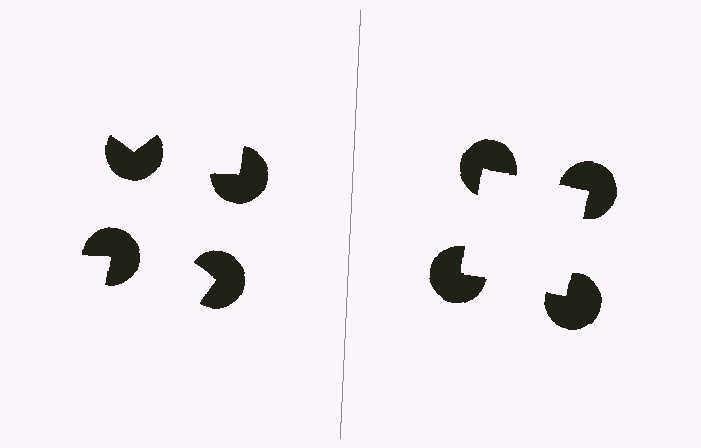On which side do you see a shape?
An illusory square appears on the right side. On the left side the wedge cuts are rotated, so no coherent shape forms.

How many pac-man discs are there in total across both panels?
8 — 4 on each side.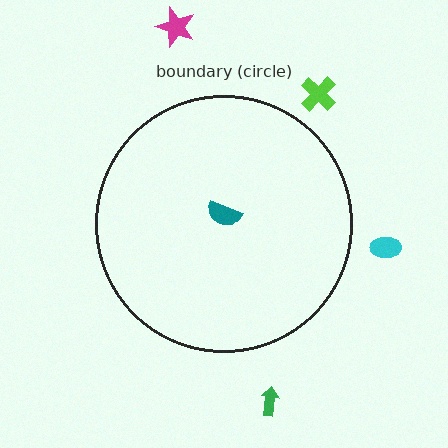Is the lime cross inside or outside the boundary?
Outside.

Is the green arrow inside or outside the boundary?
Outside.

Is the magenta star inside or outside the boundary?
Outside.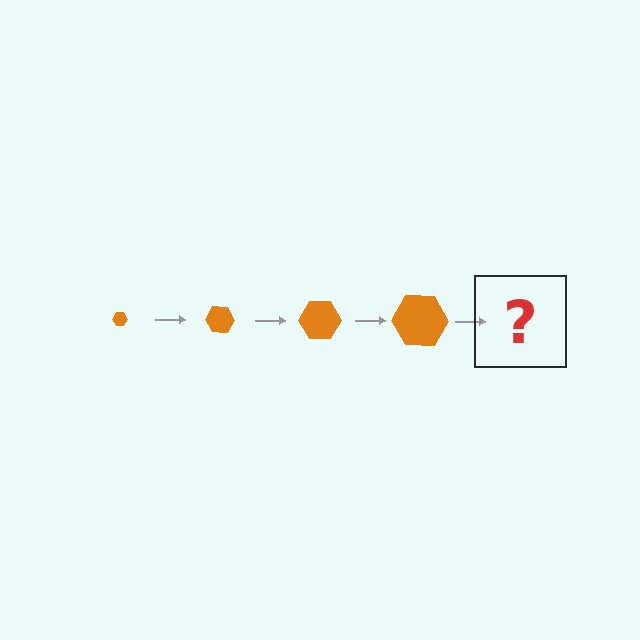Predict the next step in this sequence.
The next step is an orange hexagon, larger than the previous one.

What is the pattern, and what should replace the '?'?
The pattern is that the hexagon gets progressively larger each step. The '?' should be an orange hexagon, larger than the previous one.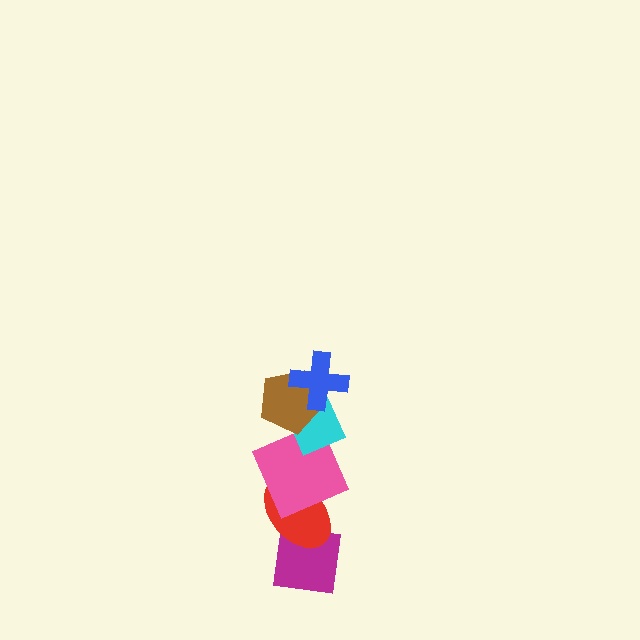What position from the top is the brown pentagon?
The brown pentagon is 2nd from the top.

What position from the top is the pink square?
The pink square is 4th from the top.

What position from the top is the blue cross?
The blue cross is 1st from the top.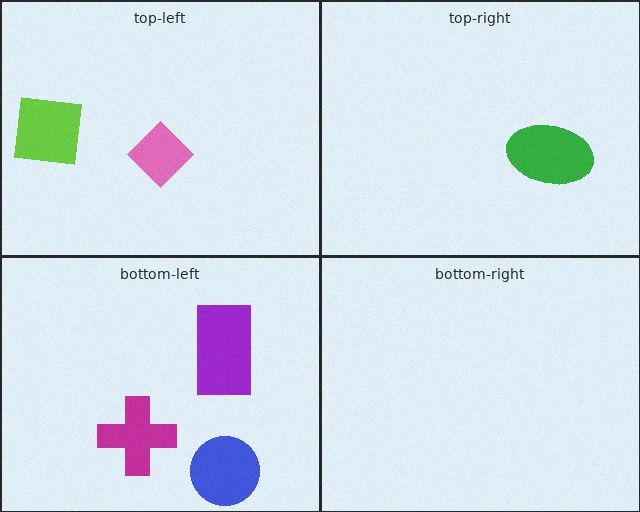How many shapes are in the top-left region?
2.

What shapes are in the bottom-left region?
The purple rectangle, the blue circle, the magenta cross.